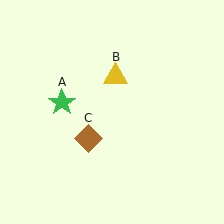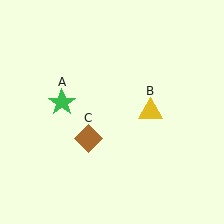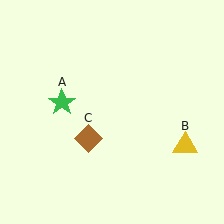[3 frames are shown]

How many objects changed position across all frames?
1 object changed position: yellow triangle (object B).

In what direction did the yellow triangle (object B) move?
The yellow triangle (object B) moved down and to the right.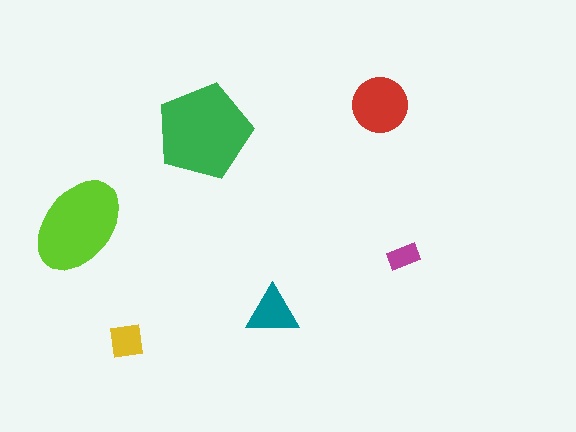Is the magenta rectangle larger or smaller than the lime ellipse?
Smaller.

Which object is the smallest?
The magenta rectangle.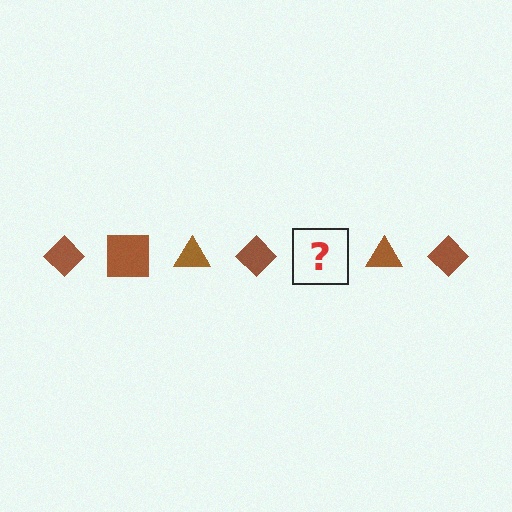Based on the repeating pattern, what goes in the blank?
The blank should be a brown square.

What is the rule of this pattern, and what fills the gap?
The rule is that the pattern cycles through diamond, square, triangle shapes in brown. The gap should be filled with a brown square.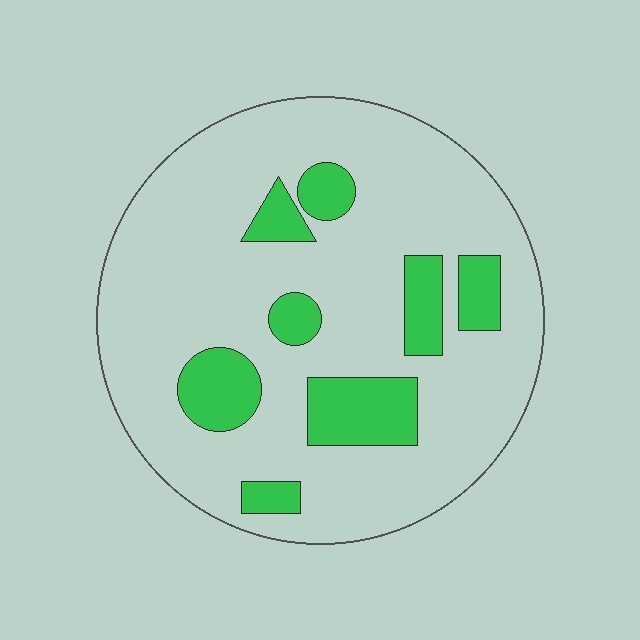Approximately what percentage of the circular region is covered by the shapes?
Approximately 20%.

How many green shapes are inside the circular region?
8.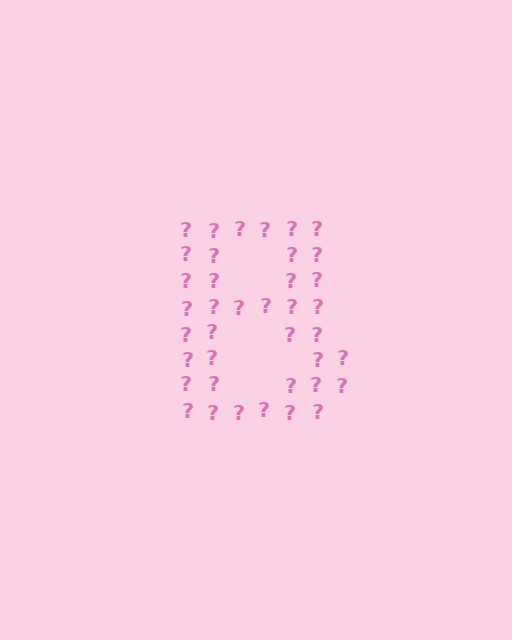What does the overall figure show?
The overall figure shows the letter B.